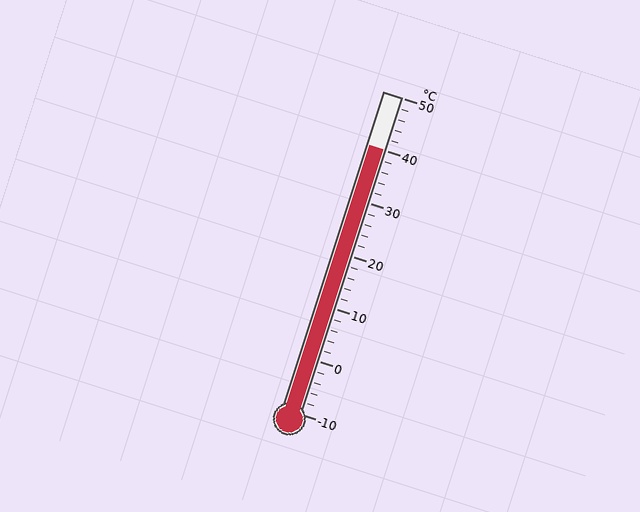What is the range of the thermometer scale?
The thermometer scale ranges from -10°C to 50°C.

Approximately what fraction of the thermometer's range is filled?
The thermometer is filled to approximately 85% of its range.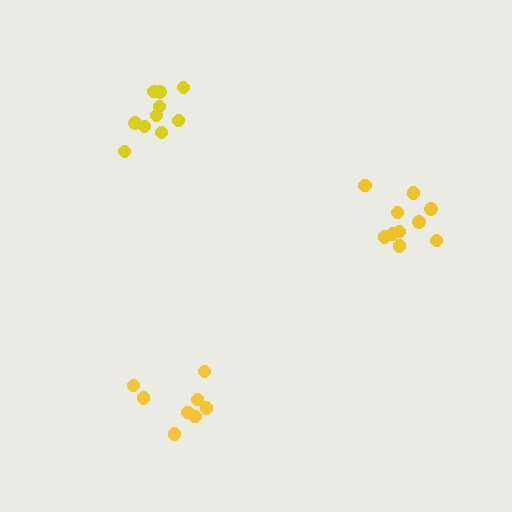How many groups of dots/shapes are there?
There are 3 groups.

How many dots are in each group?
Group 1: 8 dots, Group 2: 10 dots, Group 3: 10 dots (28 total).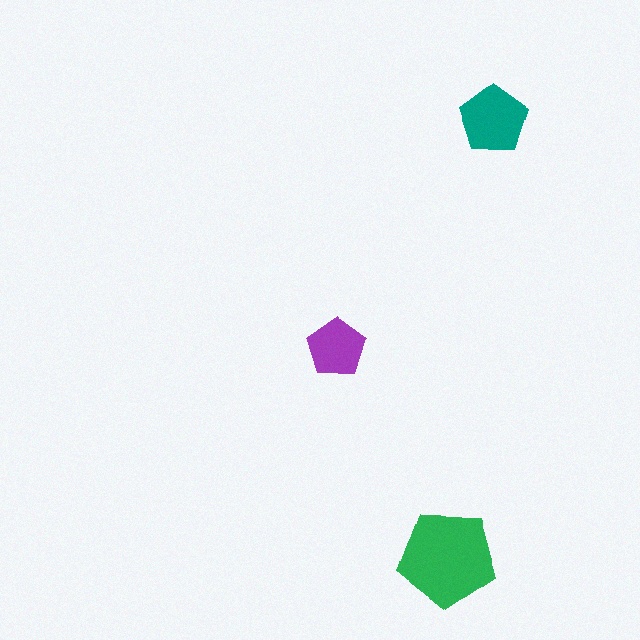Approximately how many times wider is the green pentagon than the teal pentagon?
About 1.5 times wider.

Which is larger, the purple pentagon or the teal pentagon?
The teal one.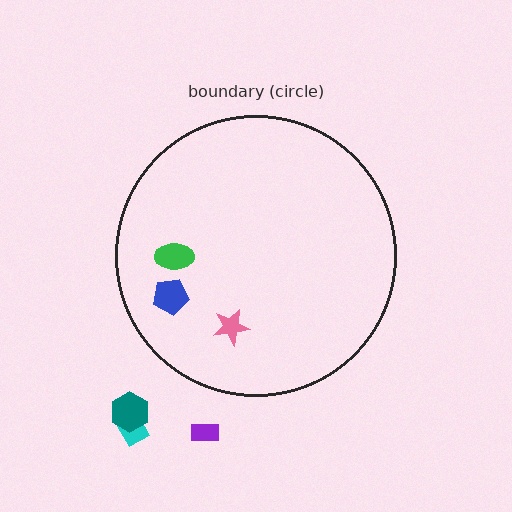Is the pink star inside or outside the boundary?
Inside.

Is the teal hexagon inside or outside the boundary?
Outside.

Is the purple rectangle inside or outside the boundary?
Outside.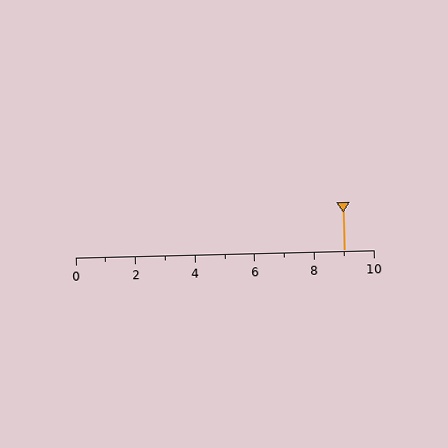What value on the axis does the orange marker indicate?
The marker indicates approximately 9.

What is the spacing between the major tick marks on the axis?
The major ticks are spaced 2 apart.